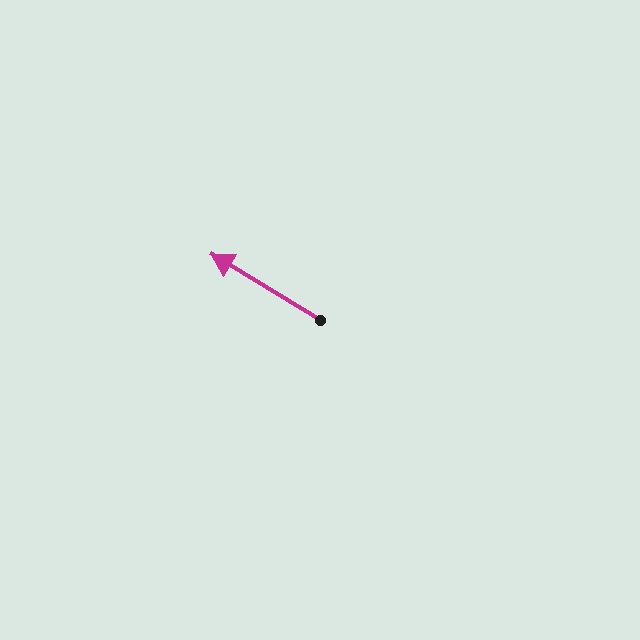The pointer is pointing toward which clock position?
Roughly 10 o'clock.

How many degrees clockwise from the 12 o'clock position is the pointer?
Approximately 301 degrees.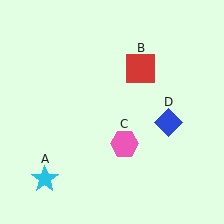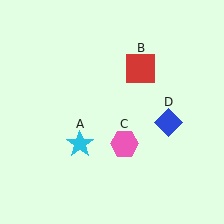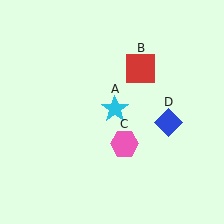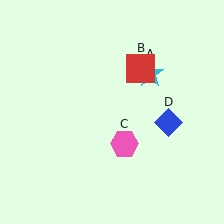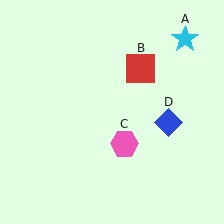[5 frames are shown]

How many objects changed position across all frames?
1 object changed position: cyan star (object A).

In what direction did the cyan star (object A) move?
The cyan star (object A) moved up and to the right.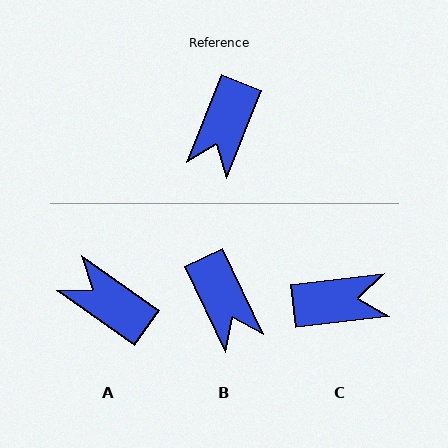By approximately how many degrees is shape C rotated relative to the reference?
Approximately 119 degrees counter-clockwise.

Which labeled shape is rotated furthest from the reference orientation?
C, about 119 degrees away.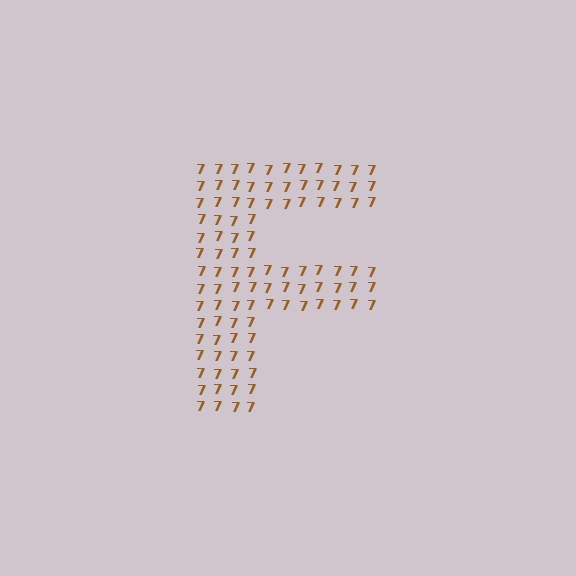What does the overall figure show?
The overall figure shows the letter F.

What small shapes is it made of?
It is made of small digit 7's.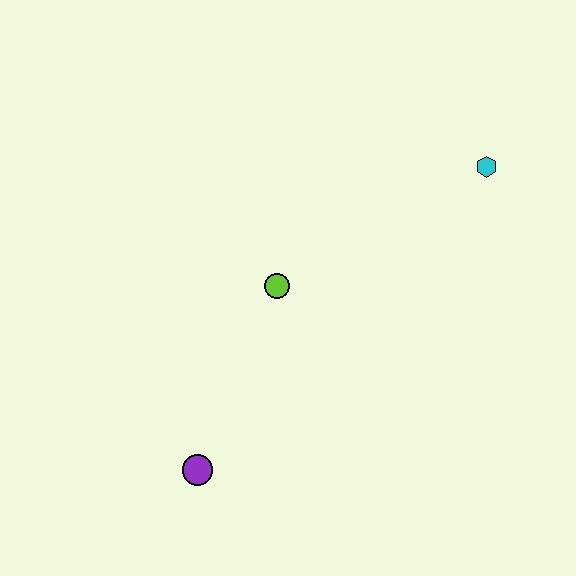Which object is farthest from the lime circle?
The cyan hexagon is farthest from the lime circle.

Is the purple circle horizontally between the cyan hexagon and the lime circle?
No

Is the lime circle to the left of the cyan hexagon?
Yes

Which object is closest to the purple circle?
The lime circle is closest to the purple circle.